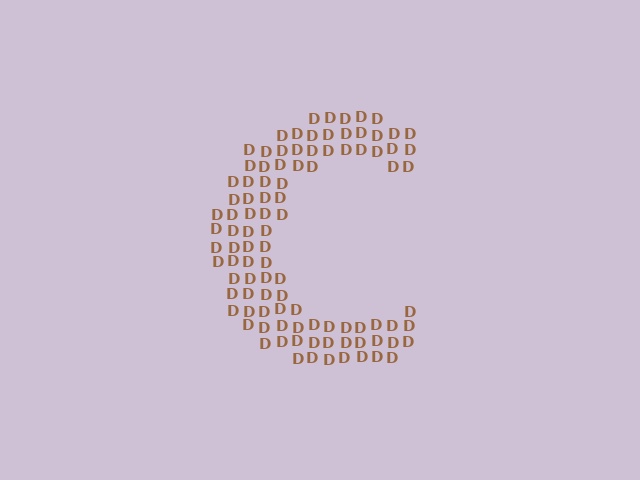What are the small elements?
The small elements are letter D's.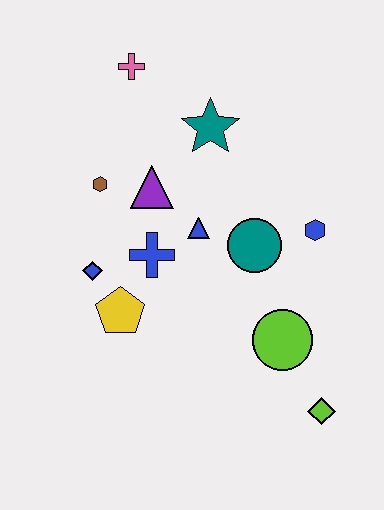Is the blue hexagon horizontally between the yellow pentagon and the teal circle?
No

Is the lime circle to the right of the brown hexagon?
Yes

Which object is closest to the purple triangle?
The brown hexagon is closest to the purple triangle.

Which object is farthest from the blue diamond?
The lime diamond is farthest from the blue diamond.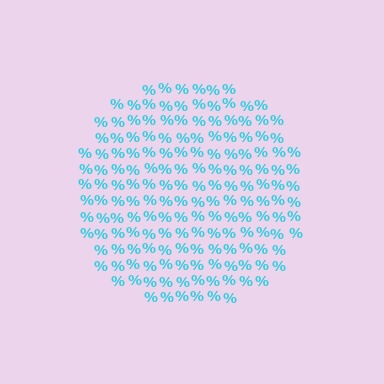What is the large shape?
The large shape is a circle.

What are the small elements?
The small elements are percent signs.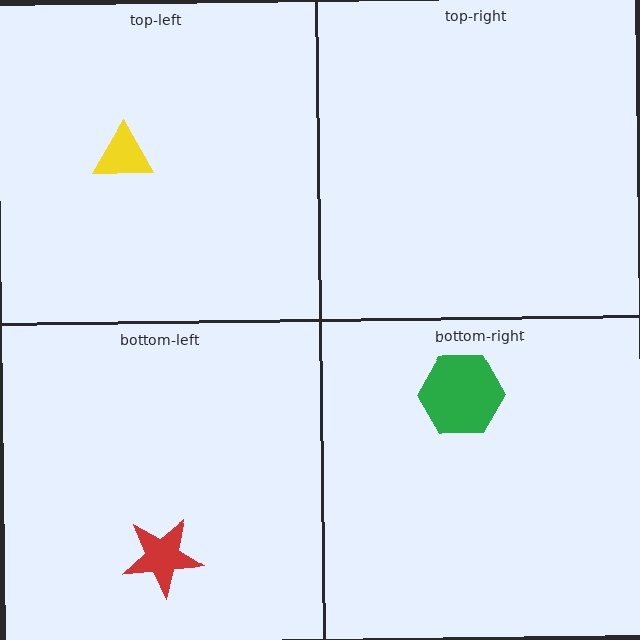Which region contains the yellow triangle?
The top-left region.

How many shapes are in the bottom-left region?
1.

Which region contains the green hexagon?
The bottom-right region.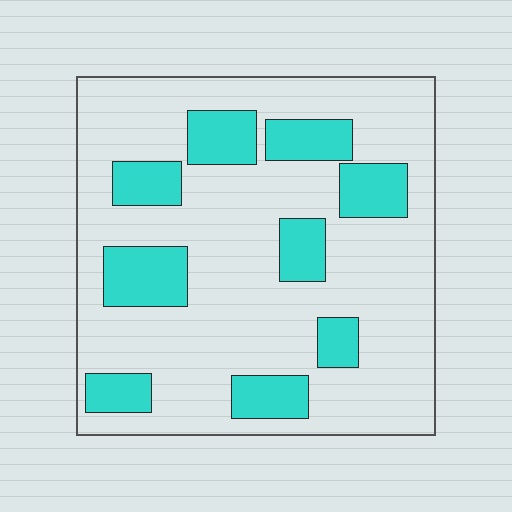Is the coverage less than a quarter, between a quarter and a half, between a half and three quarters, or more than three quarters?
Less than a quarter.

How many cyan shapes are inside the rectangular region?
9.